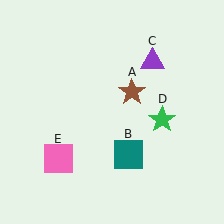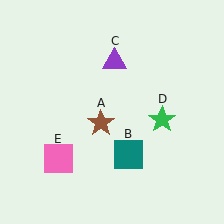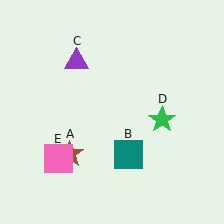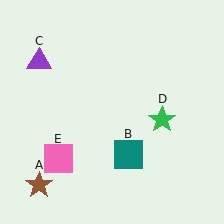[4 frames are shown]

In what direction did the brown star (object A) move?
The brown star (object A) moved down and to the left.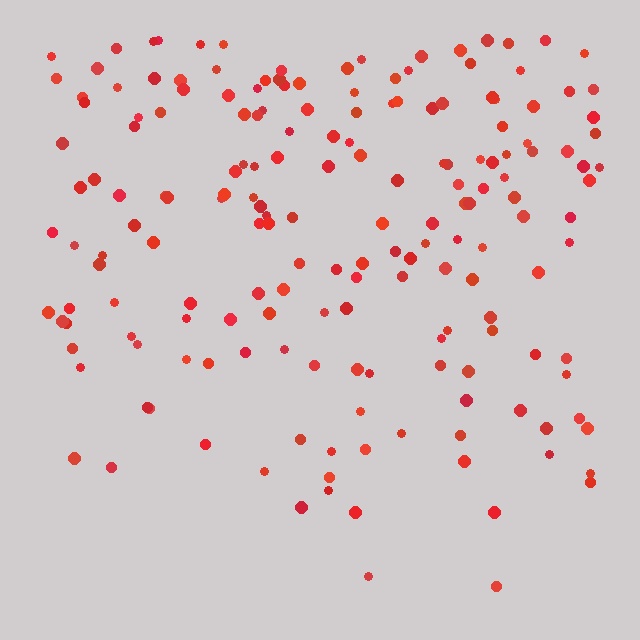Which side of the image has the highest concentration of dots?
The top.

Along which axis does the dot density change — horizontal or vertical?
Vertical.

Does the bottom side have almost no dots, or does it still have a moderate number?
Still a moderate number, just noticeably fewer than the top.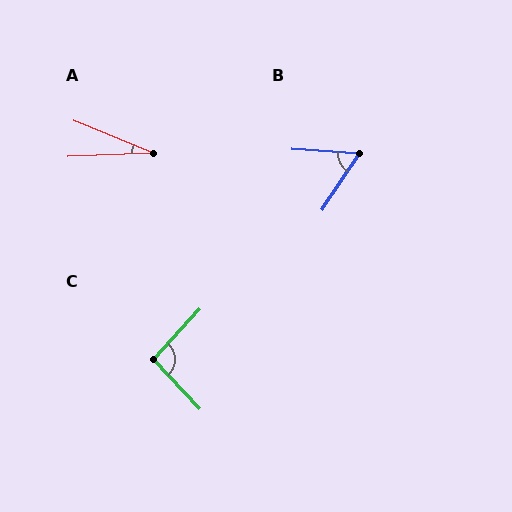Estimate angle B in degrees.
Approximately 60 degrees.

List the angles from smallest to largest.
A (24°), B (60°), C (94°).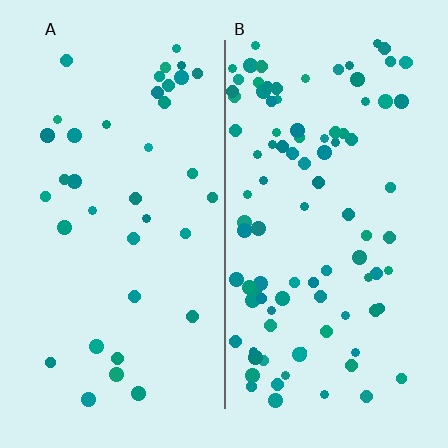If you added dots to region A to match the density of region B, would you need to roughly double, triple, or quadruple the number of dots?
Approximately triple.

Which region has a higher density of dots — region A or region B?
B (the right).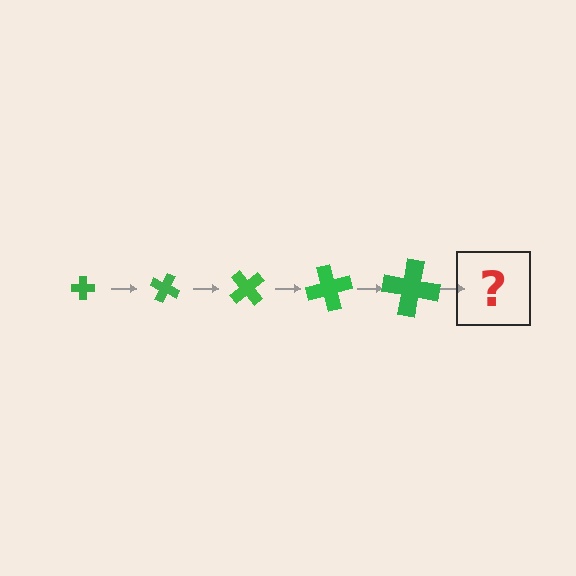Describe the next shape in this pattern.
It should be a cross, larger than the previous one and rotated 125 degrees from the start.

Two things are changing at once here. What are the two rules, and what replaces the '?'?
The two rules are that the cross grows larger each step and it rotates 25 degrees each step. The '?' should be a cross, larger than the previous one and rotated 125 degrees from the start.